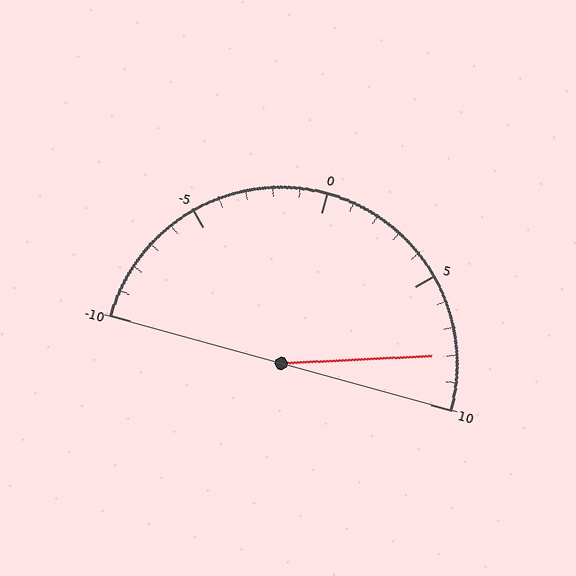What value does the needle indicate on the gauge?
The needle indicates approximately 8.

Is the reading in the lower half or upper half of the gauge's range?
The reading is in the upper half of the range (-10 to 10).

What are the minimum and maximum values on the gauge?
The gauge ranges from -10 to 10.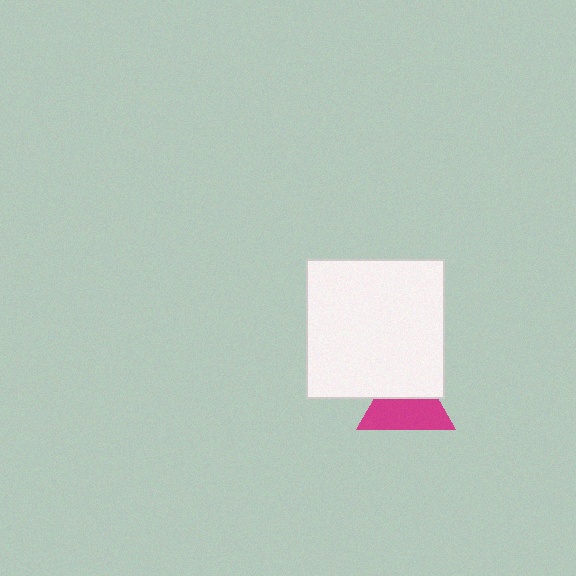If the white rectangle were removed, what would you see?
You would see the complete magenta triangle.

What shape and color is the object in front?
The object in front is a white rectangle.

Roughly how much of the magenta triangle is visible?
About half of it is visible (roughly 57%).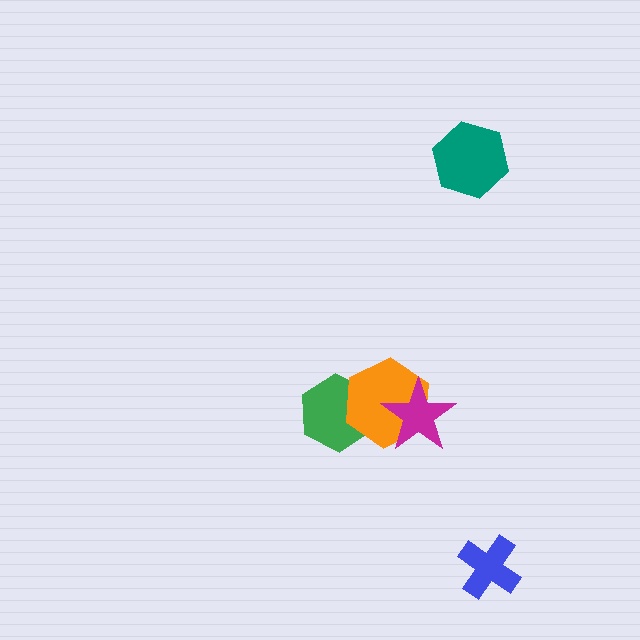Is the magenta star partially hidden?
No, no other shape covers it.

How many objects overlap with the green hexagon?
1 object overlaps with the green hexagon.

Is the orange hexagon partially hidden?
Yes, it is partially covered by another shape.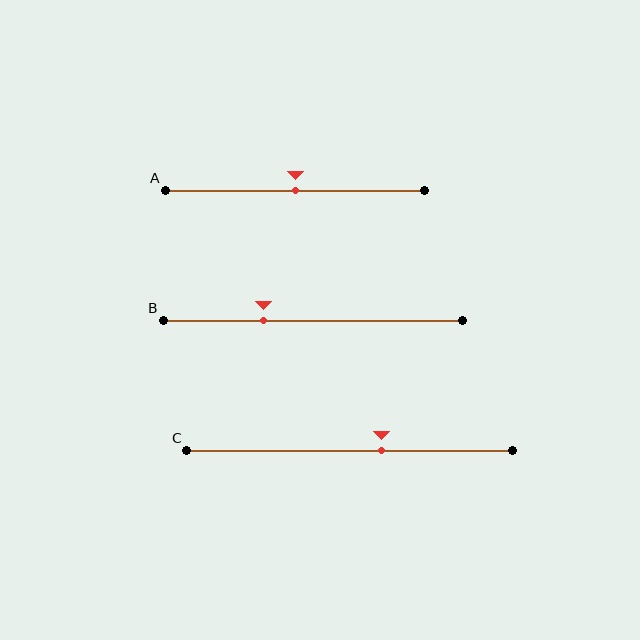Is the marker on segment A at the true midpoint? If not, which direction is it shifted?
Yes, the marker on segment A is at the true midpoint.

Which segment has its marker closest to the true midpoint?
Segment A has its marker closest to the true midpoint.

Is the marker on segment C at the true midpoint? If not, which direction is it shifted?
No, the marker on segment C is shifted to the right by about 10% of the segment length.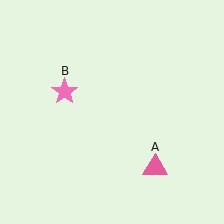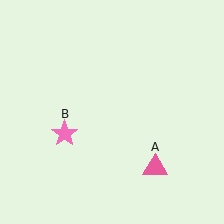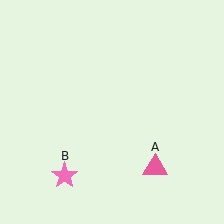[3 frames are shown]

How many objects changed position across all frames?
1 object changed position: pink star (object B).